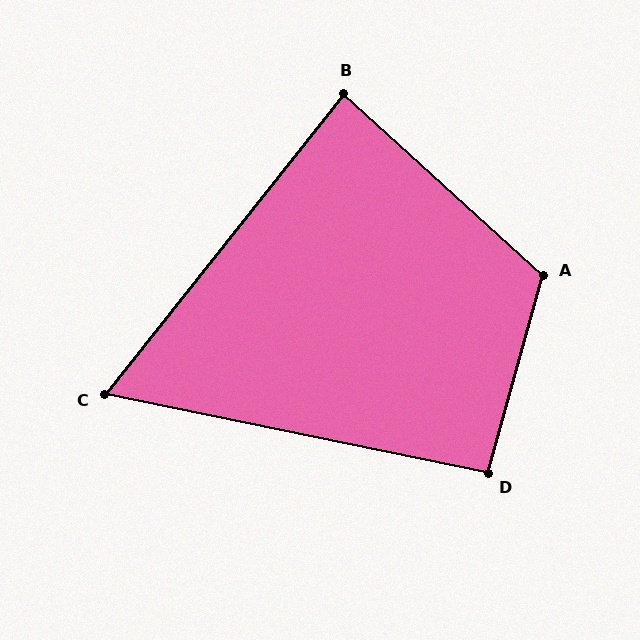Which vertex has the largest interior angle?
A, at approximately 117 degrees.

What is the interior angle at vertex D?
Approximately 94 degrees (approximately right).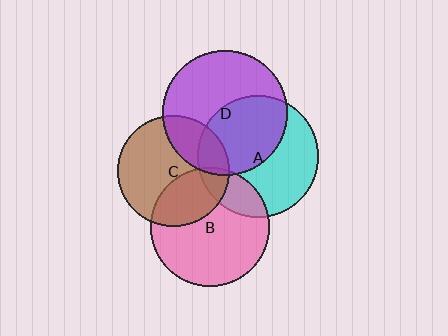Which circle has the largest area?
Circle D (purple).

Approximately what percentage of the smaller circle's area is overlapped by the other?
Approximately 20%.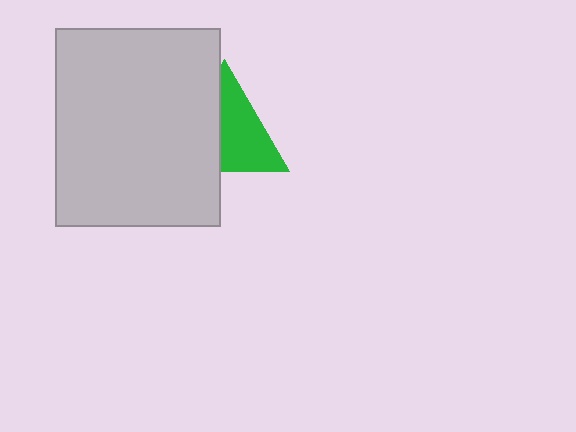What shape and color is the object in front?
The object in front is a light gray rectangle.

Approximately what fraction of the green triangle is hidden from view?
Roughly 46% of the green triangle is hidden behind the light gray rectangle.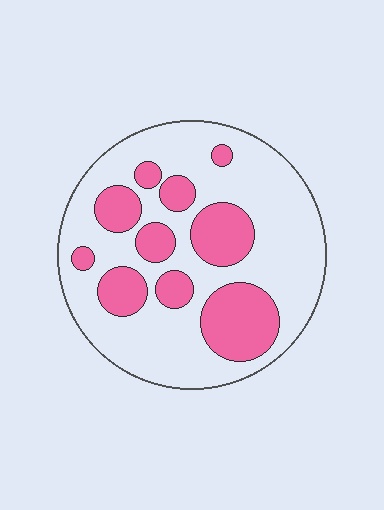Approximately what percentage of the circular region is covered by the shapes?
Approximately 30%.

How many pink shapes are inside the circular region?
10.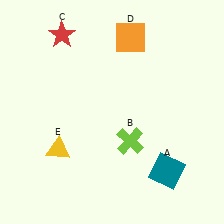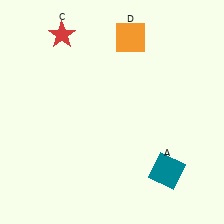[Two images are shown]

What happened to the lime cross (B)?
The lime cross (B) was removed in Image 2. It was in the bottom-right area of Image 1.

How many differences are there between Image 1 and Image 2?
There are 2 differences between the two images.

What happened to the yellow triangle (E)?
The yellow triangle (E) was removed in Image 2. It was in the bottom-left area of Image 1.